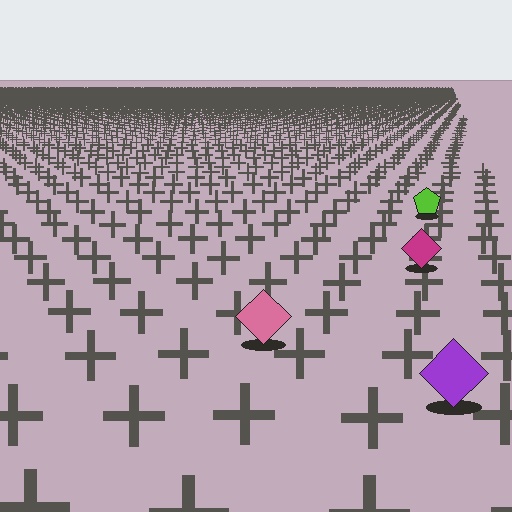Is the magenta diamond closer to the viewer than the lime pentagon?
Yes. The magenta diamond is closer — you can tell from the texture gradient: the ground texture is coarser near it.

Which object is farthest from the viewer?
The lime pentagon is farthest from the viewer. It appears smaller and the ground texture around it is denser.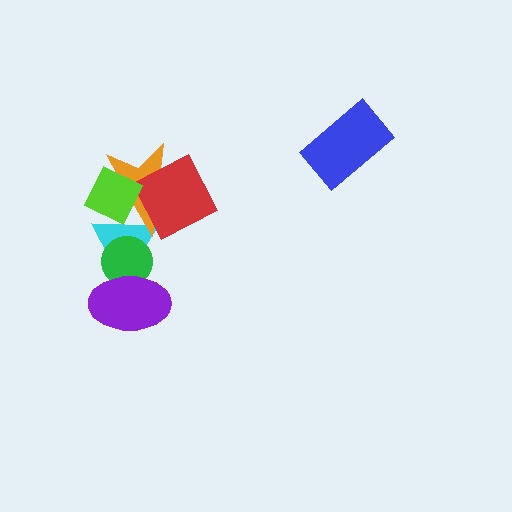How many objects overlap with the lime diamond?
2 objects overlap with the lime diamond.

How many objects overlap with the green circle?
2 objects overlap with the green circle.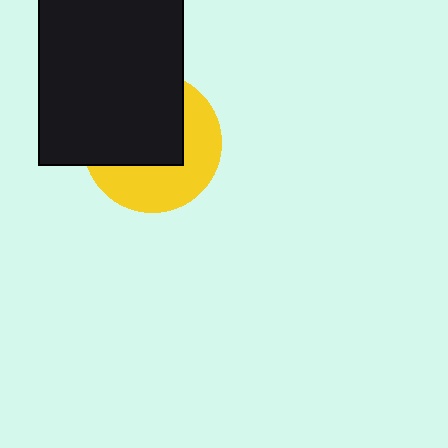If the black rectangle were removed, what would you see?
You would see the complete yellow circle.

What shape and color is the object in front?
The object in front is a black rectangle.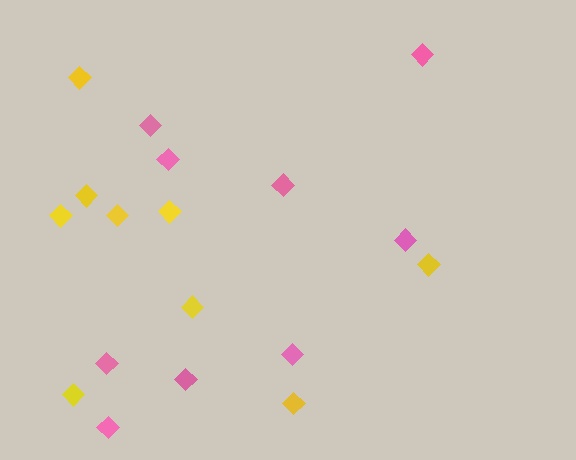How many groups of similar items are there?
There are 2 groups: one group of yellow diamonds (9) and one group of pink diamonds (9).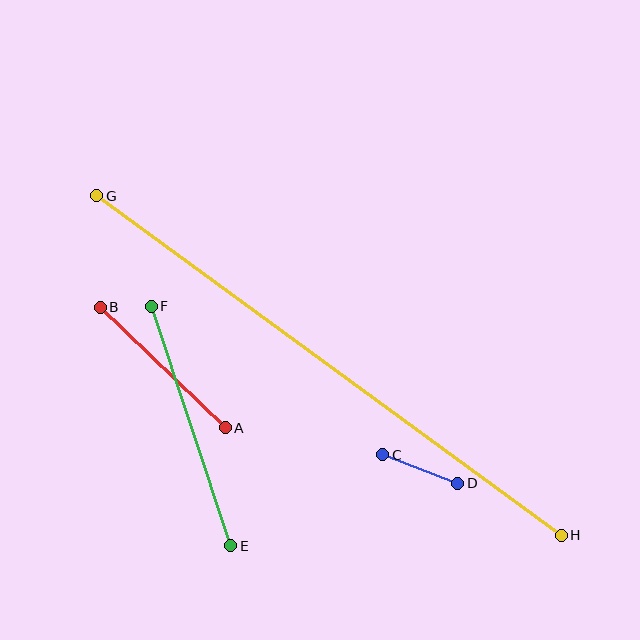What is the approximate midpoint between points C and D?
The midpoint is at approximately (420, 469) pixels.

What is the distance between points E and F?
The distance is approximately 252 pixels.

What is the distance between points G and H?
The distance is approximately 576 pixels.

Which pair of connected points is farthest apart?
Points G and H are farthest apart.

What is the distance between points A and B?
The distance is approximately 174 pixels.